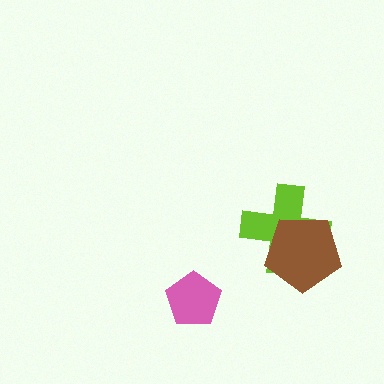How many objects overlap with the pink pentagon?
0 objects overlap with the pink pentagon.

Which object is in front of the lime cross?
The brown pentagon is in front of the lime cross.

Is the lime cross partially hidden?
Yes, it is partially covered by another shape.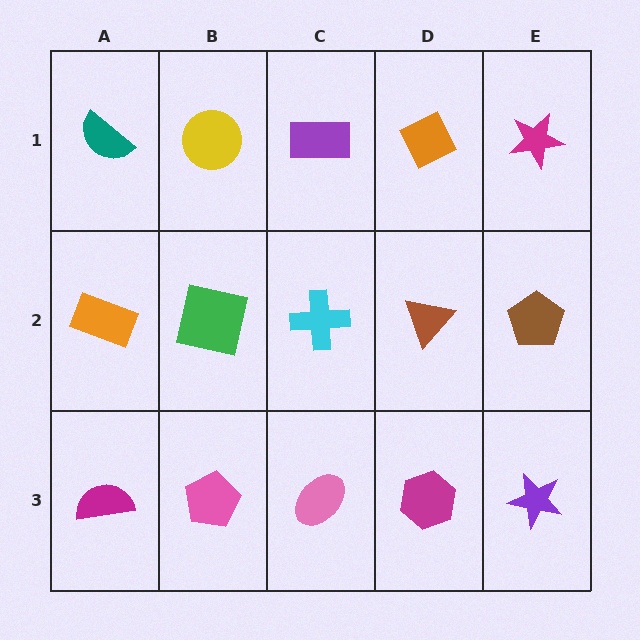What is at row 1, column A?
A teal semicircle.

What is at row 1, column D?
An orange diamond.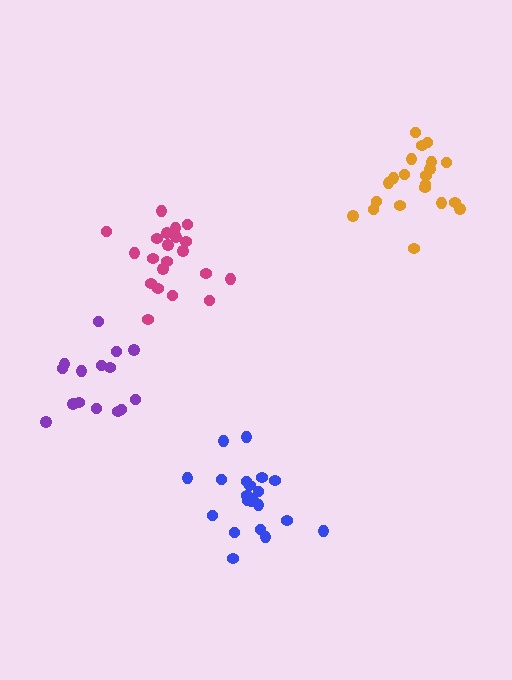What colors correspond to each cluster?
The clusters are colored: blue, magenta, orange, purple.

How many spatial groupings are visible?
There are 4 spatial groupings.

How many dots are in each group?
Group 1: 21 dots, Group 2: 21 dots, Group 3: 21 dots, Group 4: 15 dots (78 total).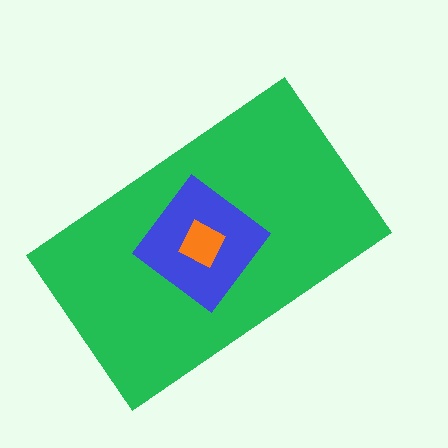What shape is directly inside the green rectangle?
The blue diamond.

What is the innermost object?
The orange square.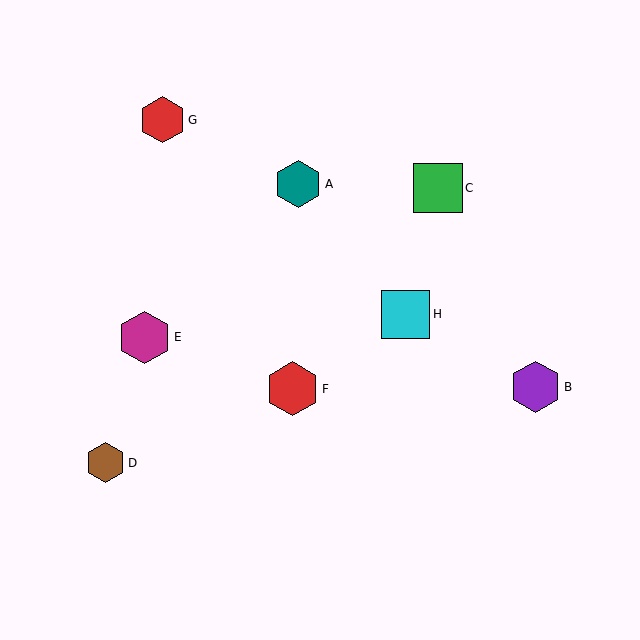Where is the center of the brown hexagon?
The center of the brown hexagon is at (106, 463).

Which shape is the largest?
The red hexagon (labeled F) is the largest.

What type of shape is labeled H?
Shape H is a cyan square.